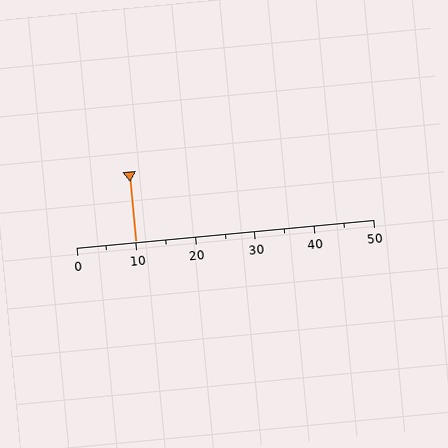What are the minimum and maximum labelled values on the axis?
The axis runs from 0 to 50.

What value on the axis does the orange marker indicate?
The marker indicates approximately 10.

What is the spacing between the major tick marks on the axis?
The major ticks are spaced 10 apart.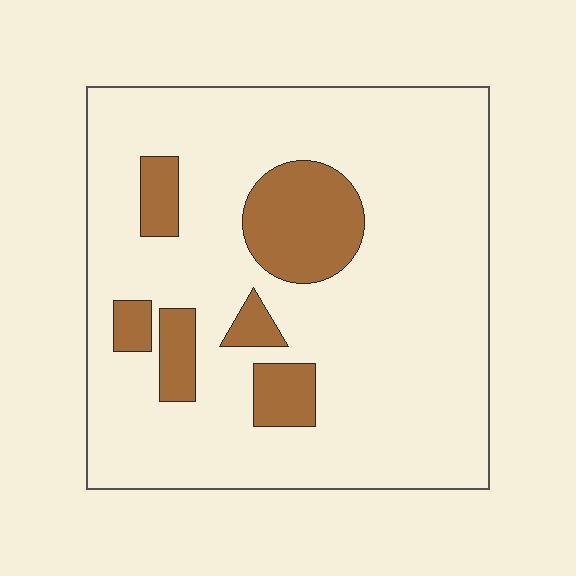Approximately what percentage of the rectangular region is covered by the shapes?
Approximately 15%.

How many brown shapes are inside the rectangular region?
6.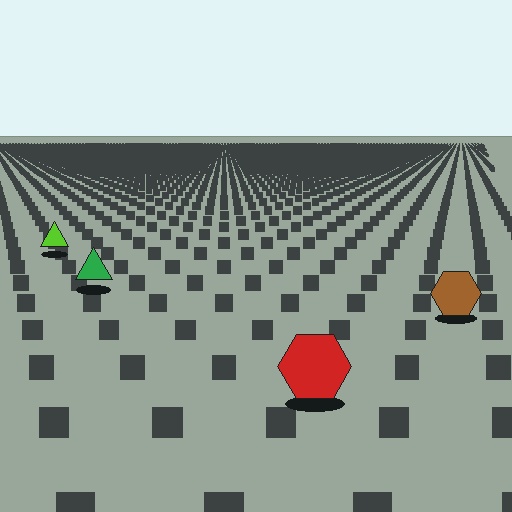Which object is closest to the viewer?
The red hexagon is closest. The texture marks near it are larger and more spread out.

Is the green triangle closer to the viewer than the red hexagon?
No. The red hexagon is closer — you can tell from the texture gradient: the ground texture is coarser near it.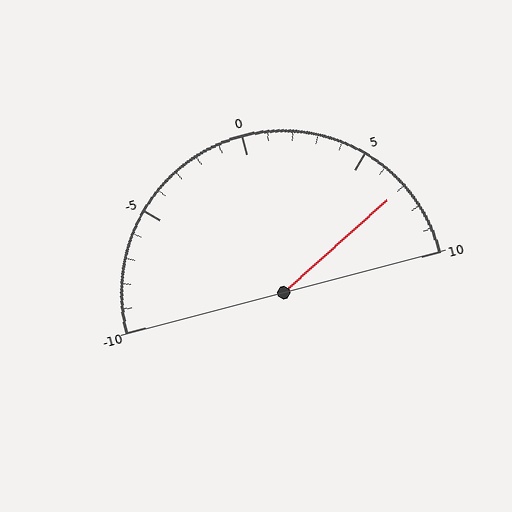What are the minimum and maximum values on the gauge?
The gauge ranges from -10 to 10.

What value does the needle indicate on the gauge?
The needle indicates approximately 7.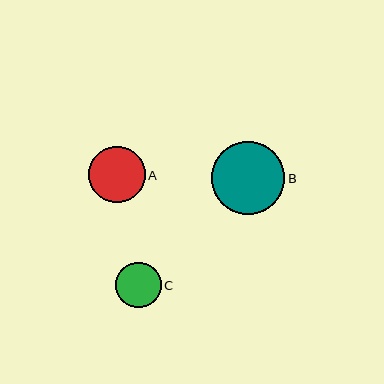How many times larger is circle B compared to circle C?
Circle B is approximately 1.6 times the size of circle C.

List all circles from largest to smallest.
From largest to smallest: B, A, C.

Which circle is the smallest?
Circle C is the smallest with a size of approximately 45 pixels.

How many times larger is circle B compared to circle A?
Circle B is approximately 1.3 times the size of circle A.